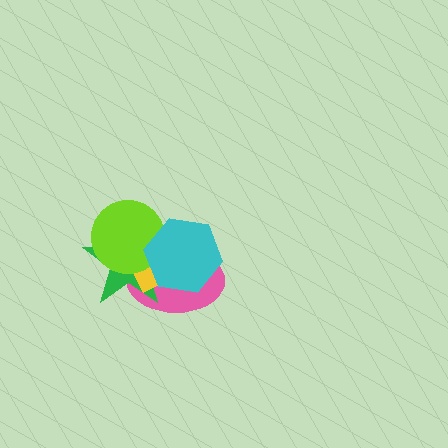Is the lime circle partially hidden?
Yes, it is partially covered by another shape.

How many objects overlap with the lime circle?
4 objects overlap with the lime circle.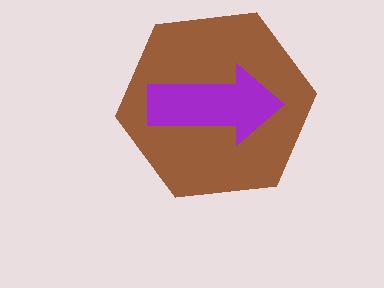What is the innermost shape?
The purple arrow.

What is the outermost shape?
The brown hexagon.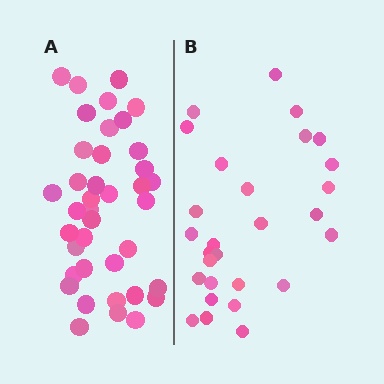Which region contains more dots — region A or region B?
Region A (the left region) has more dots.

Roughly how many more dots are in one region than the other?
Region A has roughly 12 or so more dots than region B.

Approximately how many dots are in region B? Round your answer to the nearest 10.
About 30 dots. (The exact count is 28, which rounds to 30.)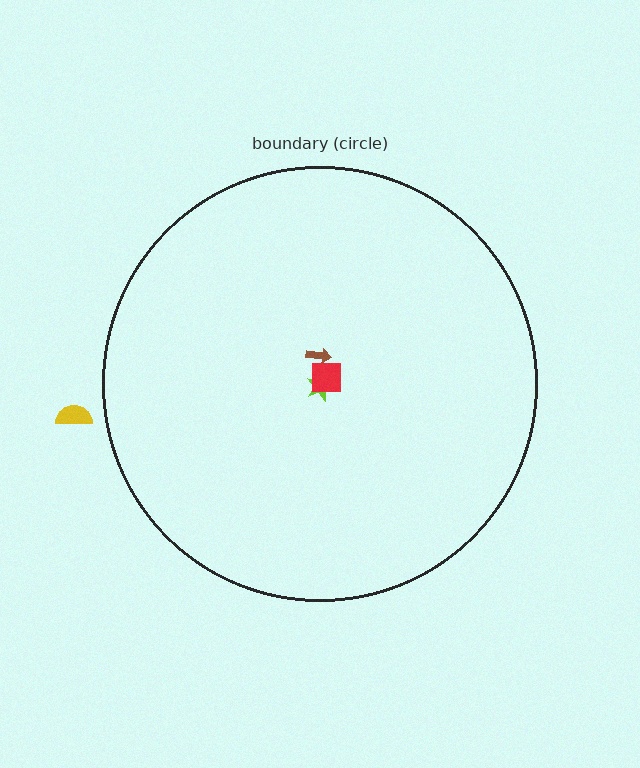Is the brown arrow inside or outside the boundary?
Inside.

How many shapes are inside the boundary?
3 inside, 1 outside.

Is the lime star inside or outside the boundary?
Inside.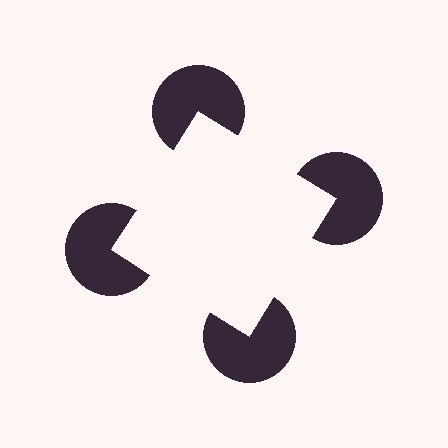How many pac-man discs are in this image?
There are 4 — one at each vertex of the illusory square.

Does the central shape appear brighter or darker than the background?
It typically appears slightly brighter than the background, even though no actual brightness change is drawn.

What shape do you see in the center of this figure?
An illusory square — its edges are inferred from the aligned wedge cuts in the pac-man discs, not physically drawn.